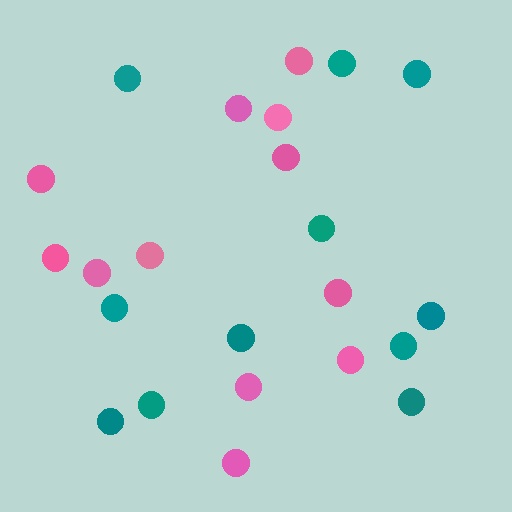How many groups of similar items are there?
There are 2 groups: one group of pink circles (12) and one group of teal circles (11).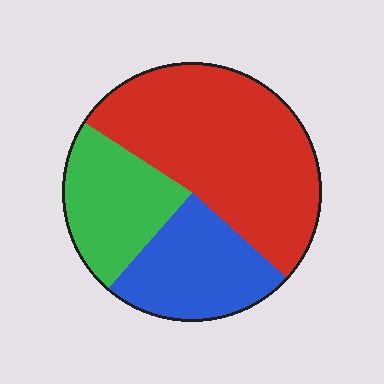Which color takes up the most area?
Red, at roughly 55%.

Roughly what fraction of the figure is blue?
Blue covers 25% of the figure.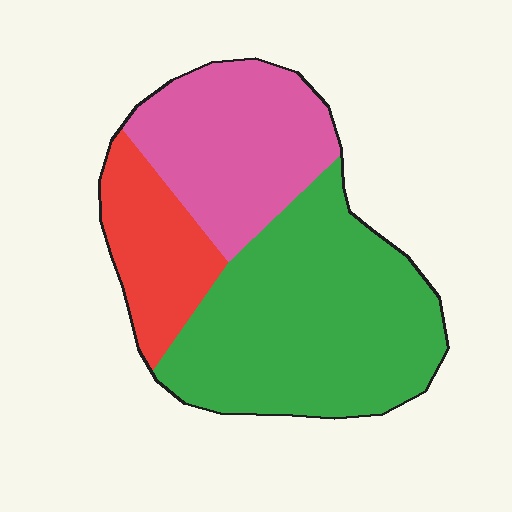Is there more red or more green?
Green.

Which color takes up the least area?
Red, at roughly 20%.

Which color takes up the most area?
Green, at roughly 50%.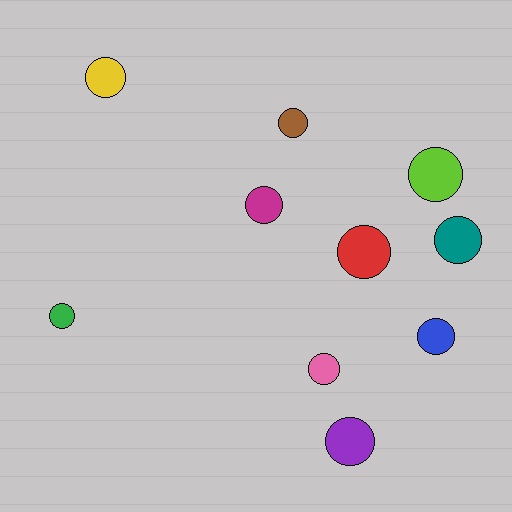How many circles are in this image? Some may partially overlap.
There are 10 circles.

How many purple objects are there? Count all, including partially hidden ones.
There is 1 purple object.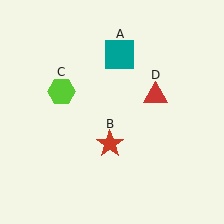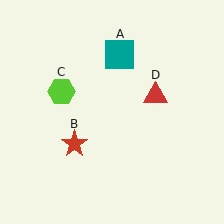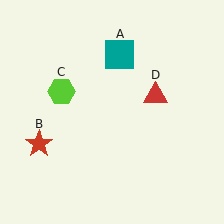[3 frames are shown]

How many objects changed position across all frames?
1 object changed position: red star (object B).